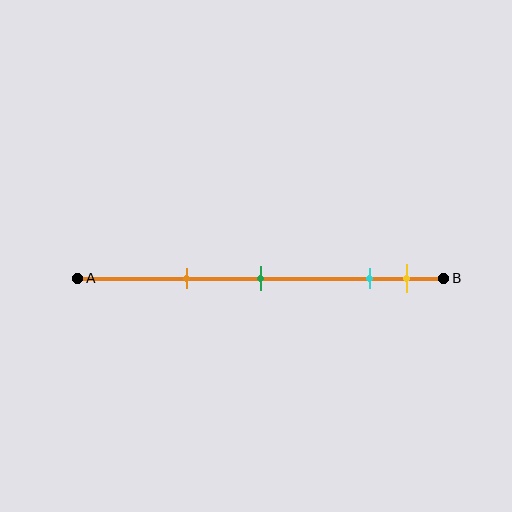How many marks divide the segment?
There are 4 marks dividing the segment.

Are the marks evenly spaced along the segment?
No, the marks are not evenly spaced.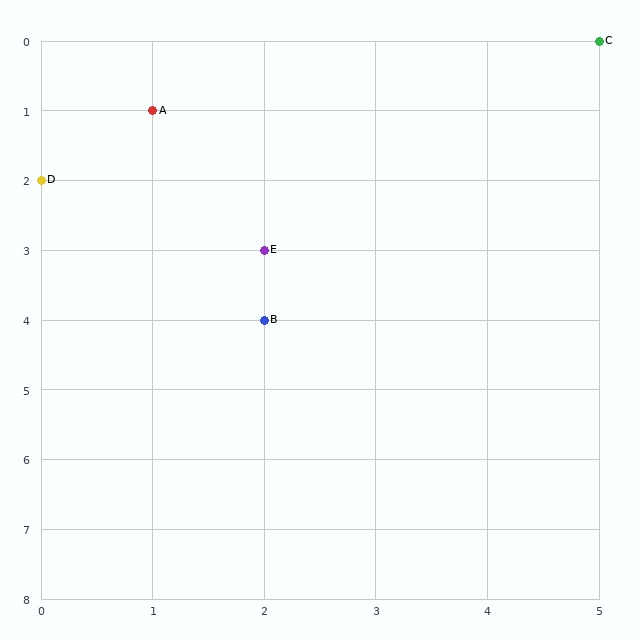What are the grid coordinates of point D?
Point D is at grid coordinates (0, 2).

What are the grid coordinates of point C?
Point C is at grid coordinates (5, 0).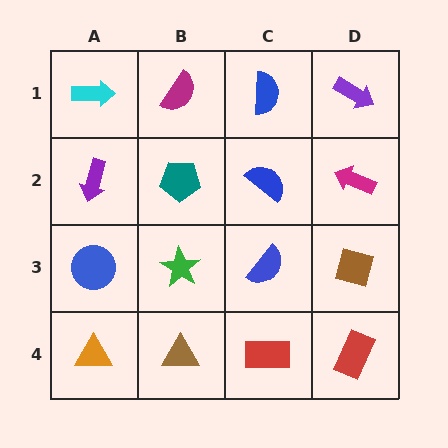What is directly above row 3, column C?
A blue semicircle.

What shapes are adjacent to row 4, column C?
A blue semicircle (row 3, column C), a brown triangle (row 4, column B), a red rectangle (row 4, column D).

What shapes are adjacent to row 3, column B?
A teal pentagon (row 2, column B), a brown triangle (row 4, column B), a blue circle (row 3, column A), a blue semicircle (row 3, column C).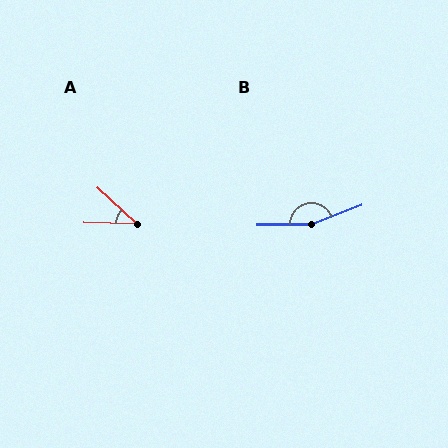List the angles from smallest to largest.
A (41°), B (160°).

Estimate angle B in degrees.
Approximately 160 degrees.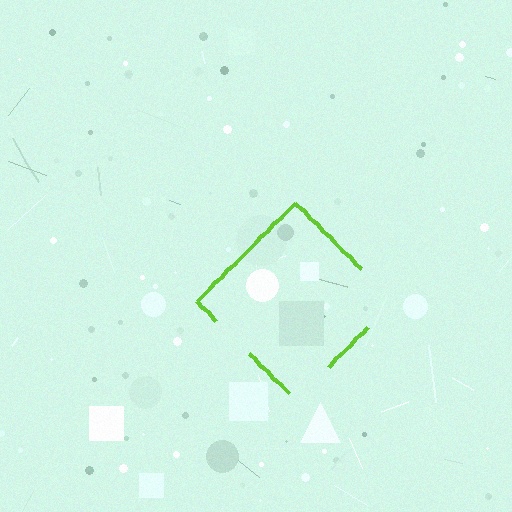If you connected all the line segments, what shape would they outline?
They would outline a diamond.